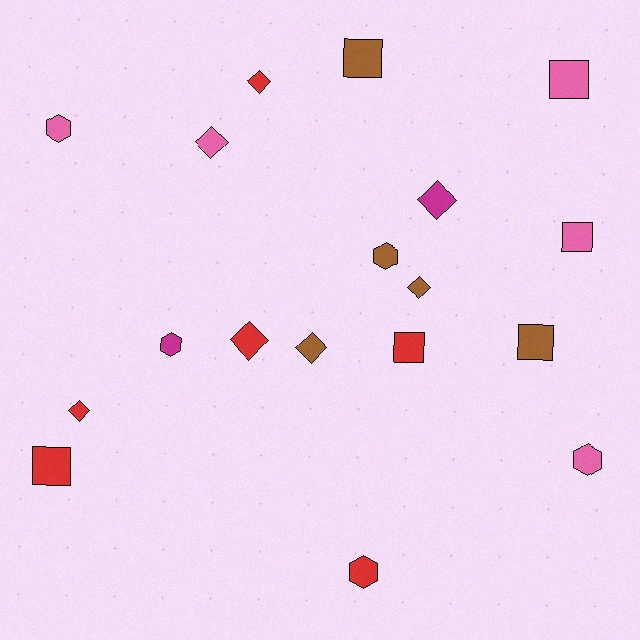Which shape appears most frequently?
Diamond, with 7 objects.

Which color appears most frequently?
Red, with 6 objects.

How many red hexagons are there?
There is 1 red hexagon.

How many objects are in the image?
There are 18 objects.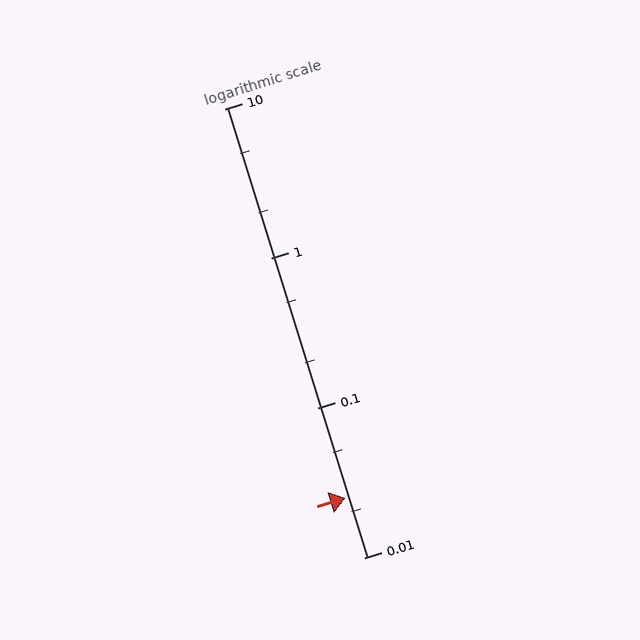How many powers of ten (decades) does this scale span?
The scale spans 3 decades, from 0.01 to 10.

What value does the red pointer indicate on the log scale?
The pointer indicates approximately 0.025.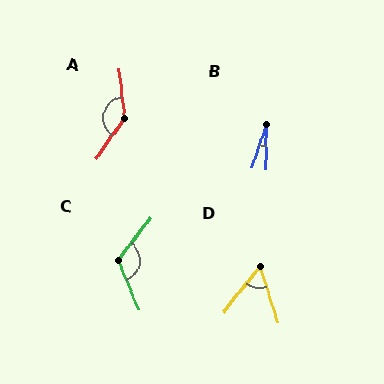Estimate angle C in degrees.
Approximately 120 degrees.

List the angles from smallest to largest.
B (18°), D (57°), C (120°), A (138°).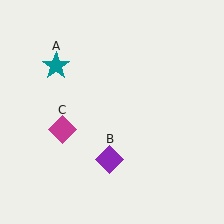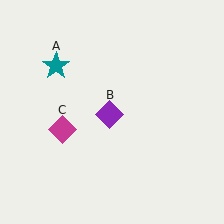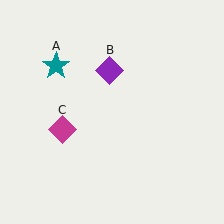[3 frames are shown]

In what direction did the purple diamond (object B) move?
The purple diamond (object B) moved up.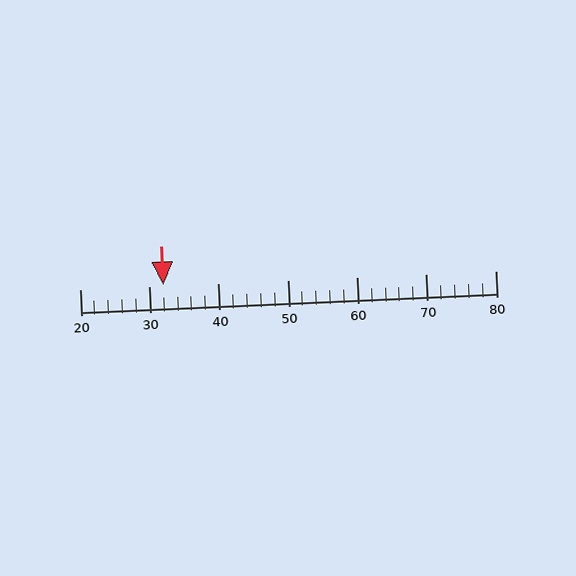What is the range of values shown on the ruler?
The ruler shows values from 20 to 80.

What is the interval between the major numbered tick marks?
The major tick marks are spaced 10 units apart.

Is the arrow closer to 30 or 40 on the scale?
The arrow is closer to 30.